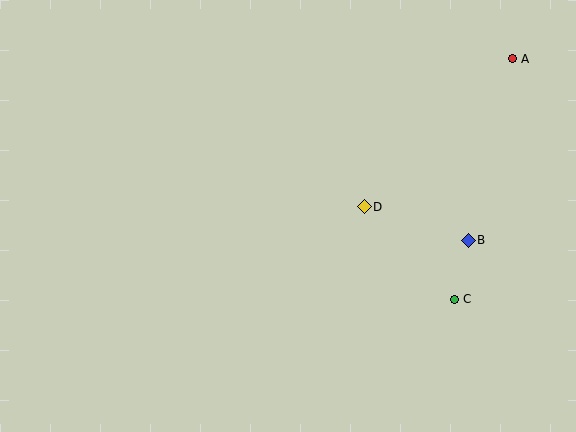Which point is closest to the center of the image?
Point D at (364, 207) is closest to the center.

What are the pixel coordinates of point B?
Point B is at (468, 240).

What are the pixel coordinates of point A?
Point A is at (512, 59).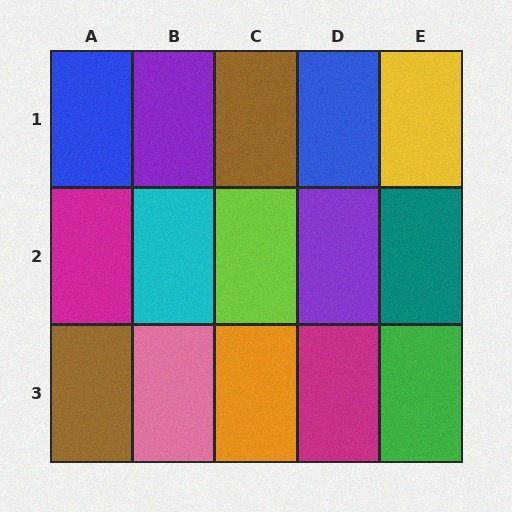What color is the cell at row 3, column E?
Green.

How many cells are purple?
2 cells are purple.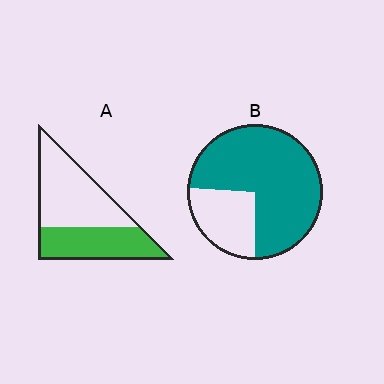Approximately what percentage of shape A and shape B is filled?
A is approximately 45% and B is approximately 75%.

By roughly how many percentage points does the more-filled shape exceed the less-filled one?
By roughly 30 percentage points (B over A).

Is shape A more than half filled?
No.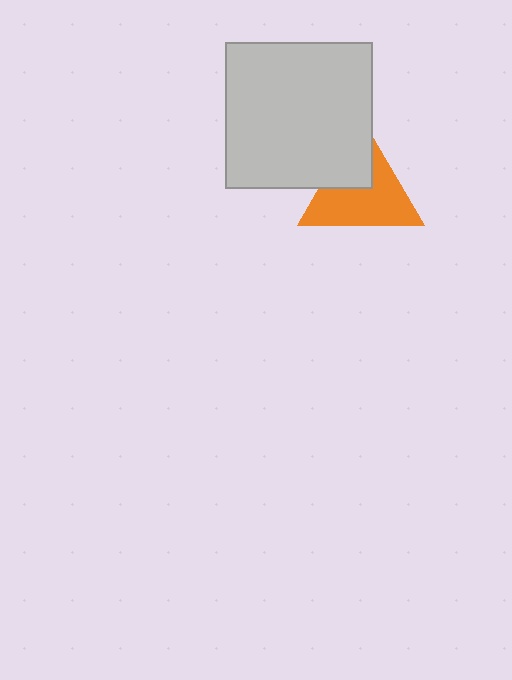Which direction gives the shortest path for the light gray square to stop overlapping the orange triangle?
Moving toward the upper-left gives the shortest separation.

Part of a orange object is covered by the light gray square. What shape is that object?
It is a triangle.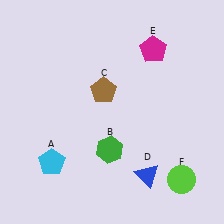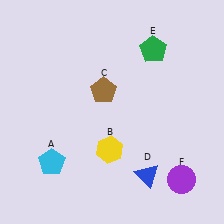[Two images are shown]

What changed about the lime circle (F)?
In Image 1, F is lime. In Image 2, it changed to purple.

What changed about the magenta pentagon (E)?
In Image 1, E is magenta. In Image 2, it changed to green.